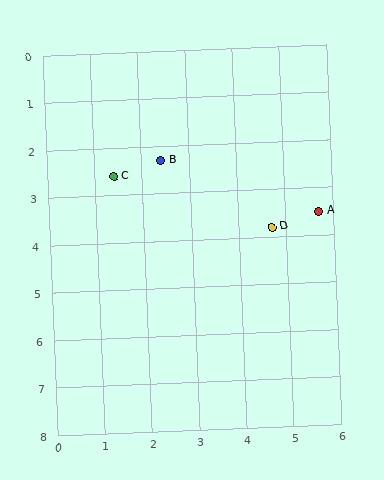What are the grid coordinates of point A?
Point A is at approximately (5.7, 3.5).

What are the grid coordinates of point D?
Point D is at approximately (4.7, 3.8).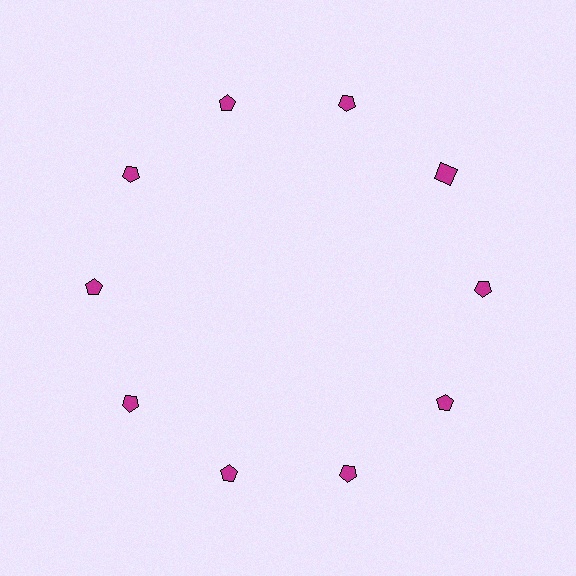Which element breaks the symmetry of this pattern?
The magenta square at roughly the 2 o'clock position breaks the symmetry. All other shapes are magenta pentagons.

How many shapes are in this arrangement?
There are 10 shapes arranged in a ring pattern.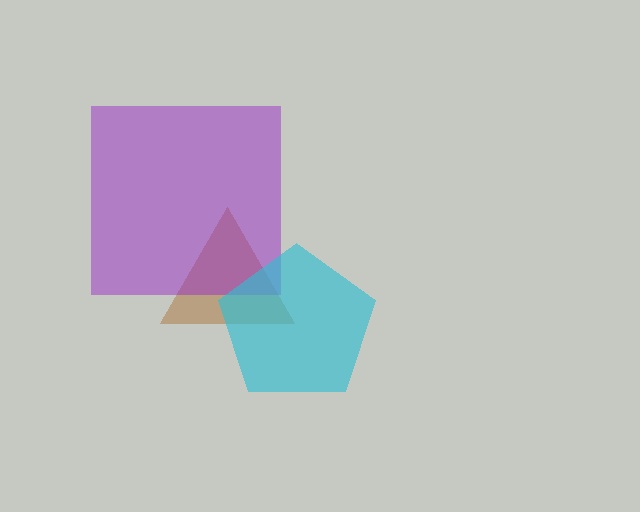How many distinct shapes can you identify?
There are 3 distinct shapes: a brown triangle, a purple square, a cyan pentagon.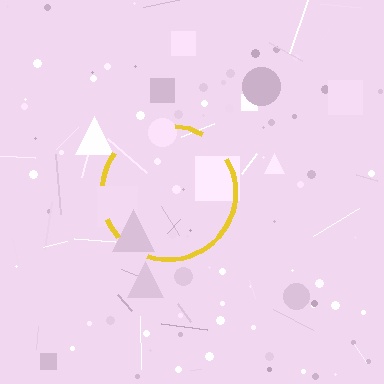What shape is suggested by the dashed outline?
The dashed outline suggests a circle.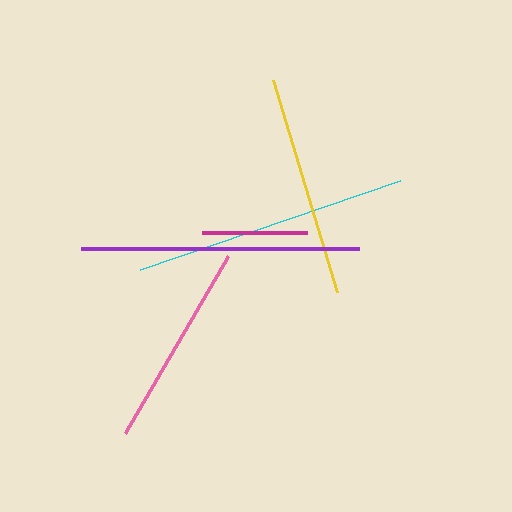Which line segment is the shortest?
The magenta line is the shortest at approximately 105 pixels.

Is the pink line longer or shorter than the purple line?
The purple line is longer than the pink line.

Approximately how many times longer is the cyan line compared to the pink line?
The cyan line is approximately 1.3 times the length of the pink line.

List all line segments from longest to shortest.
From longest to shortest: purple, cyan, yellow, pink, magenta.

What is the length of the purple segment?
The purple segment is approximately 278 pixels long.